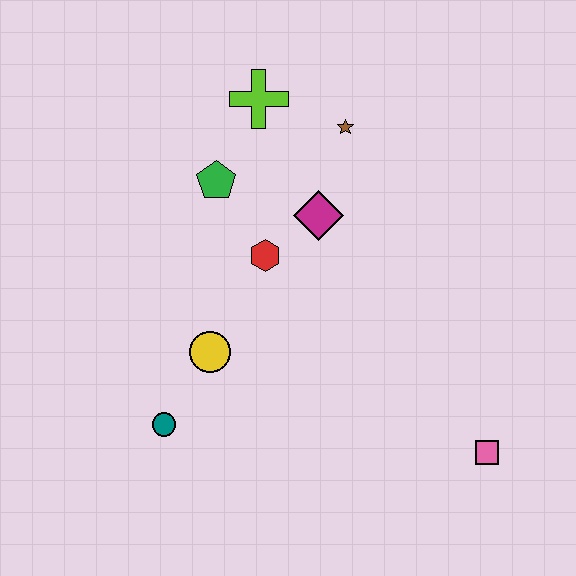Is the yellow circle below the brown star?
Yes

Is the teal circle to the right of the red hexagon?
No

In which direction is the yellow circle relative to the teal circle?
The yellow circle is above the teal circle.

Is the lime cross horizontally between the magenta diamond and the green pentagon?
Yes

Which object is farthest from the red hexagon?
The pink square is farthest from the red hexagon.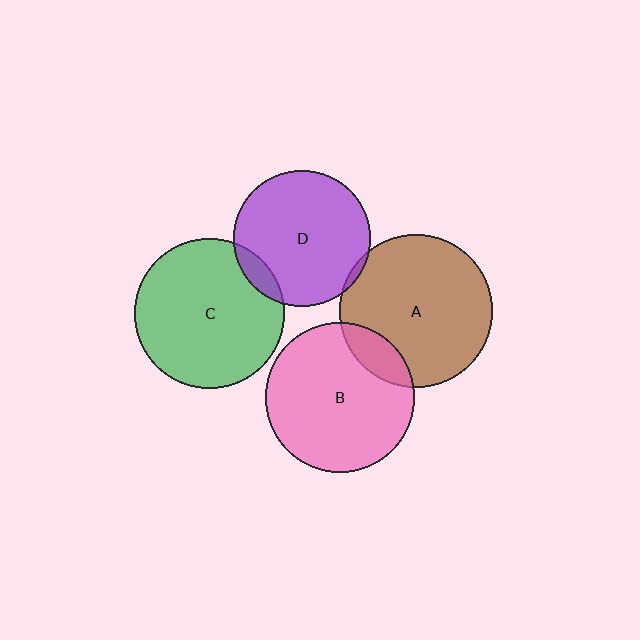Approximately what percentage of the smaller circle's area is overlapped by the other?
Approximately 15%.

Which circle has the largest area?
Circle A (brown).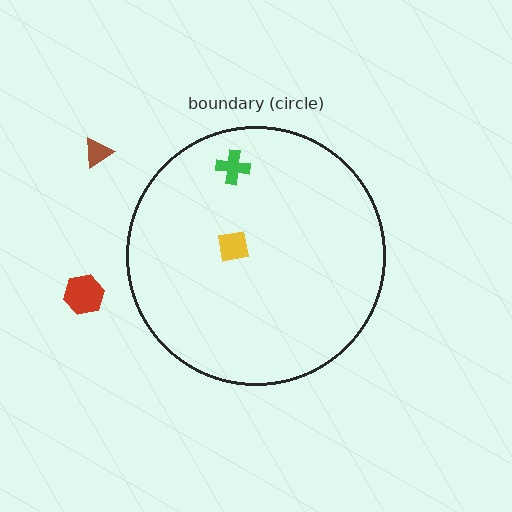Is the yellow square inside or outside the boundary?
Inside.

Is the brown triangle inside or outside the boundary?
Outside.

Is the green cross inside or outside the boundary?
Inside.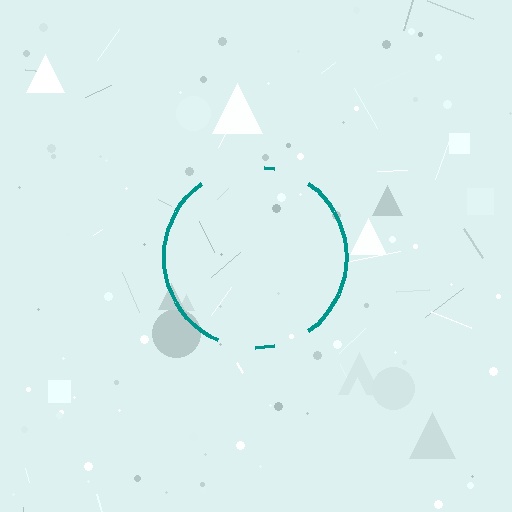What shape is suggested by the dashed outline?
The dashed outline suggests a circle.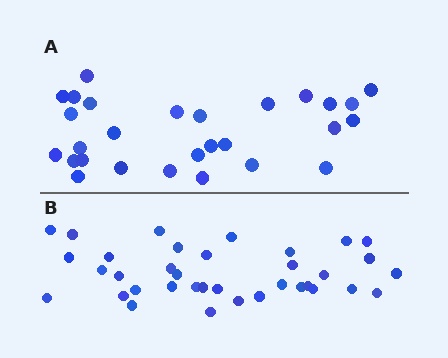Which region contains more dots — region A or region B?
Region B (the bottom region) has more dots.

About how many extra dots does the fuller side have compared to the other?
Region B has roughly 8 or so more dots than region A.